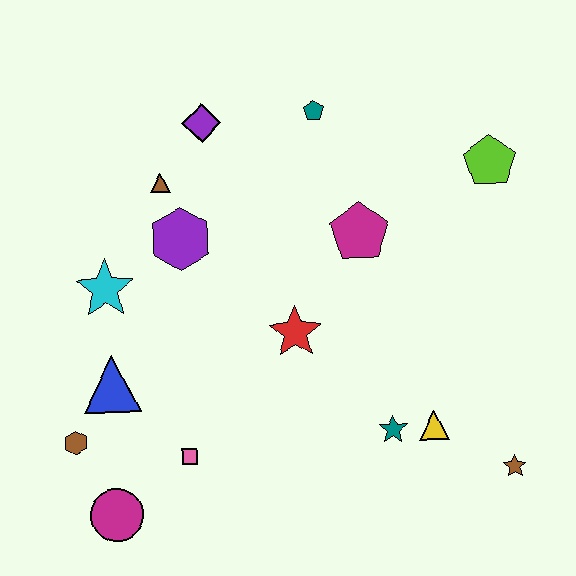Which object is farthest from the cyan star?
The brown star is farthest from the cyan star.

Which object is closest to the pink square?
The magenta circle is closest to the pink square.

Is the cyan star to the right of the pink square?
No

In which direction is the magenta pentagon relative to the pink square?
The magenta pentagon is above the pink square.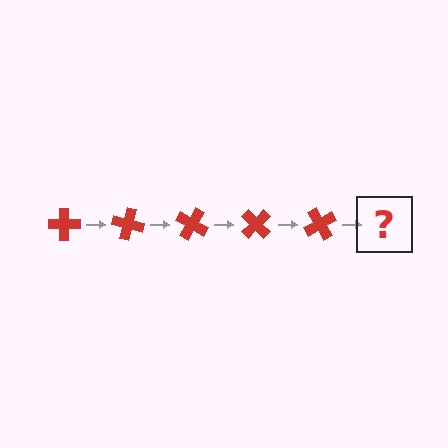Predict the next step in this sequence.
The next step is a red cross rotated 75 degrees.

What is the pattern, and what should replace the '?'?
The pattern is that the cross rotates 15 degrees each step. The '?' should be a red cross rotated 75 degrees.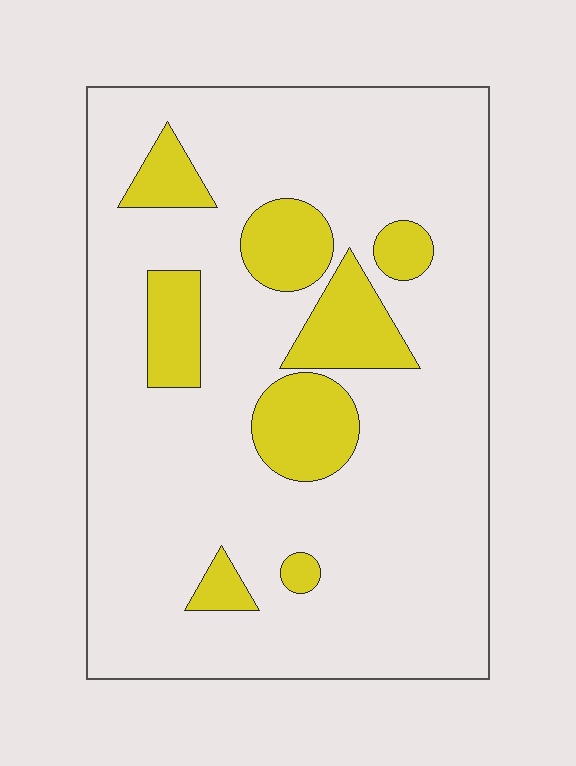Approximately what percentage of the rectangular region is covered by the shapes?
Approximately 20%.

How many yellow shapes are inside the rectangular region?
8.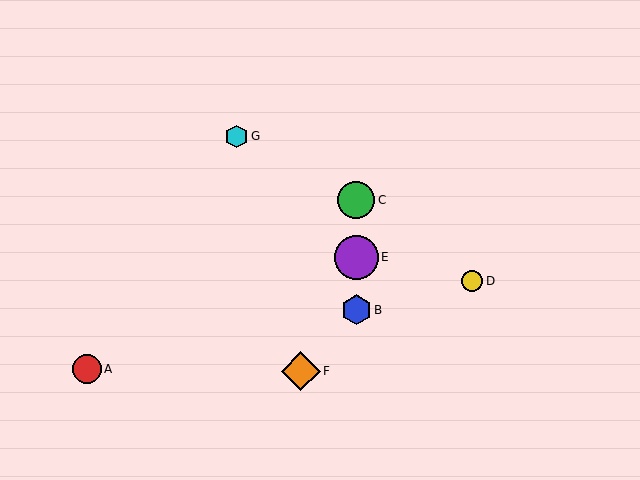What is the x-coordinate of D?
Object D is at x≈472.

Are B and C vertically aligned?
Yes, both are at x≈356.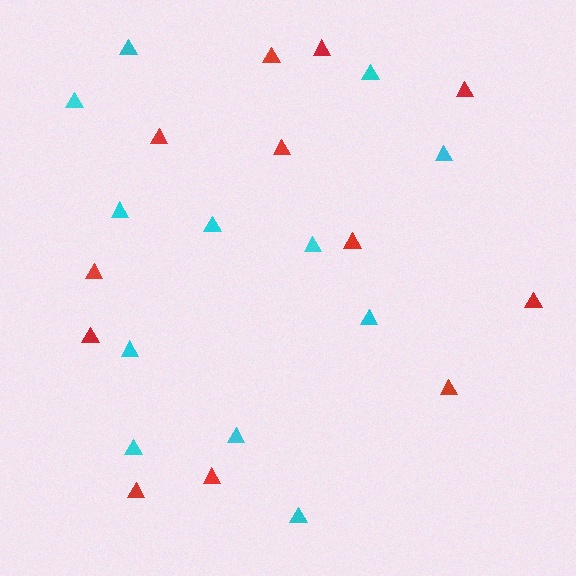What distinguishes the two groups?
There are 2 groups: one group of cyan triangles (12) and one group of red triangles (12).